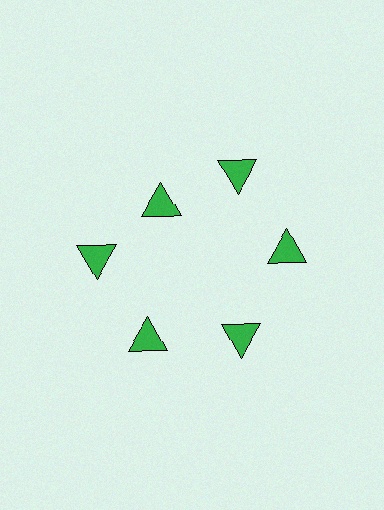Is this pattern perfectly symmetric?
No. The 6 green triangles are arranged in a ring, but one element near the 11 o'clock position is pulled inward toward the center, breaking the 6-fold rotational symmetry.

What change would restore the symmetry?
The symmetry would be restored by moving it outward, back onto the ring so that all 6 triangles sit at equal angles and equal distance from the center.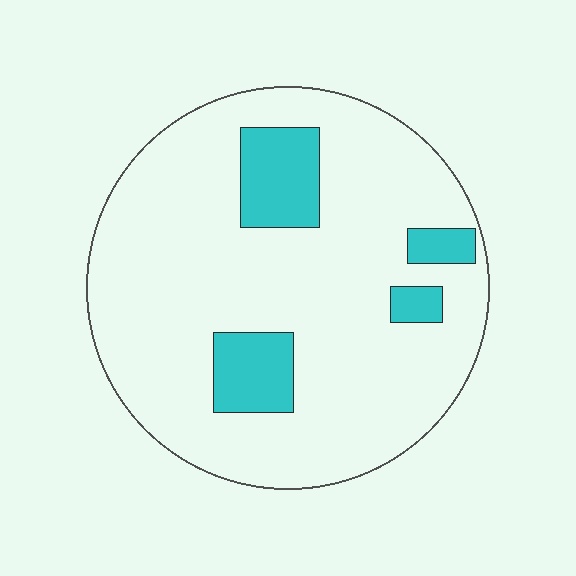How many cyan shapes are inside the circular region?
4.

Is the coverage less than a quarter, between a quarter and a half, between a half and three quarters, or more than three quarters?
Less than a quarter.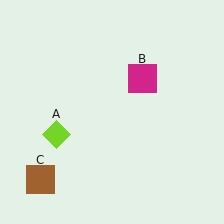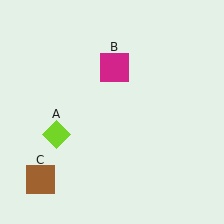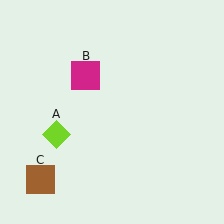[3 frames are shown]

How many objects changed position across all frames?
1 object changed position: magenta square (object B).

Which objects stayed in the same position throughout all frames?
Lime diamond (object A) and brown square (object C) remained stationary.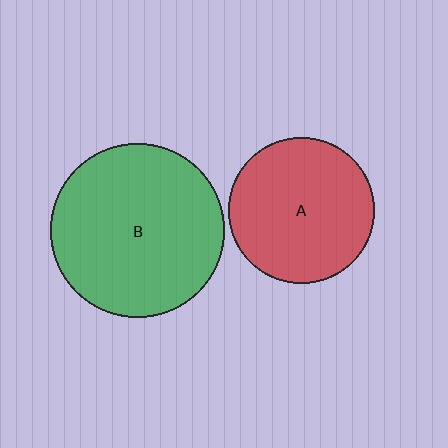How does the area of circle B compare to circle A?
Approximately 1.4 times.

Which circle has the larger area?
Circle B (green).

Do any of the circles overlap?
No, none of the circles overlap.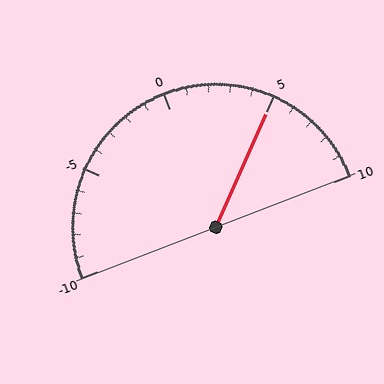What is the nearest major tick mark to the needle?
The nearest major tick mark is 5.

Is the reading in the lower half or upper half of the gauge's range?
The reading is in the upper half of the range (-10 to 10).